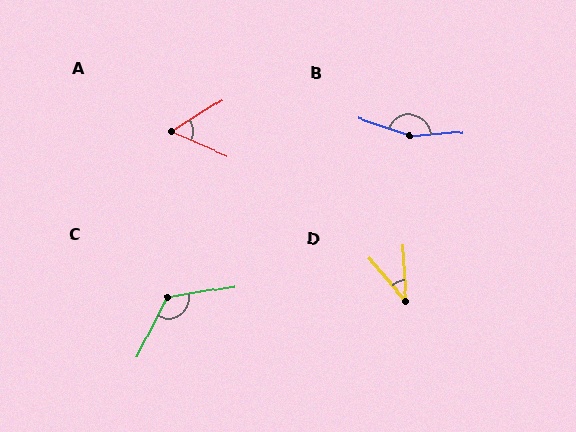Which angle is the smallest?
D, at approximately 37 degrees.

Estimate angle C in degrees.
Approximately 126 degrees.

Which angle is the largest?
B, at approximately 157 degrees.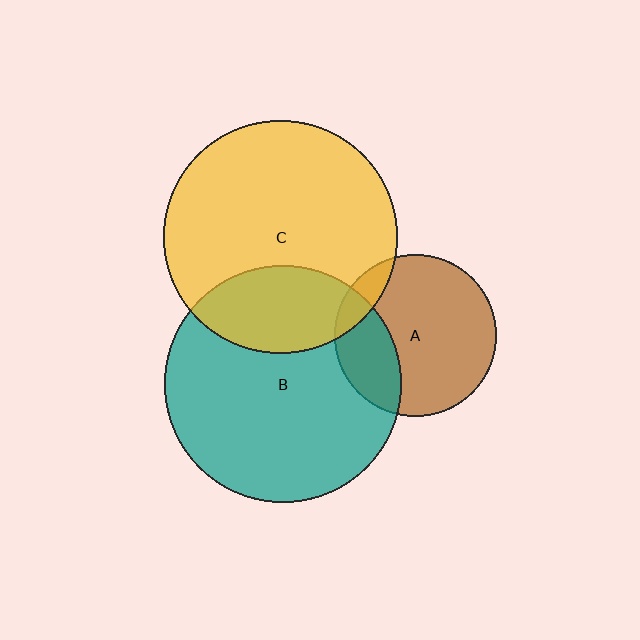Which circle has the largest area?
Circle B (teal).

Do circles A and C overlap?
Yes.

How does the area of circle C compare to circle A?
Approximately 2.1 times.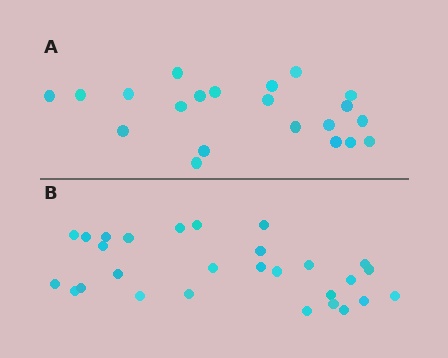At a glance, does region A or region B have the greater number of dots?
Region B (the bottom region) has more dots.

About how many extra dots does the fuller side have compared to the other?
Region B has roughly 8 or so more dots than region A.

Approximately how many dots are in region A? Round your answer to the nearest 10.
About 20 dots. (The exact count is 21, which rounds to 20.)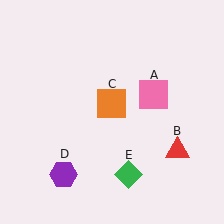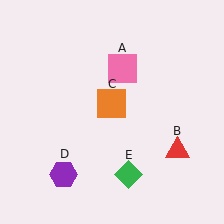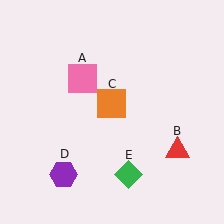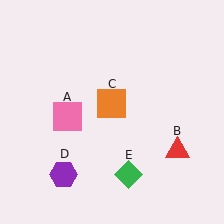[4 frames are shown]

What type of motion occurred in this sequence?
The pink square (object A) rotated counterclockwise around the center of the scene.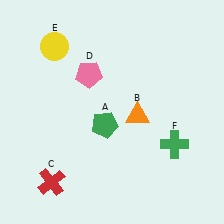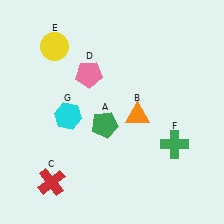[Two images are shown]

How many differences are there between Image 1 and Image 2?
There is 1 difference between the two images.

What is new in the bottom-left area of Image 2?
A cyan hexagon (G) was added in the bottom-left area of Image 2.